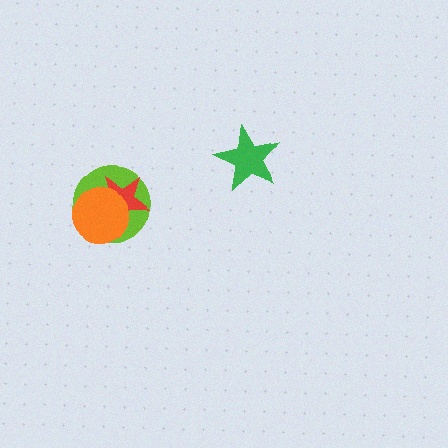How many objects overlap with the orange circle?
2 objects overlap with the orange circle.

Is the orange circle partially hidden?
No, no other shape covers it.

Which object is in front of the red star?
The orange circle is in front of the red star.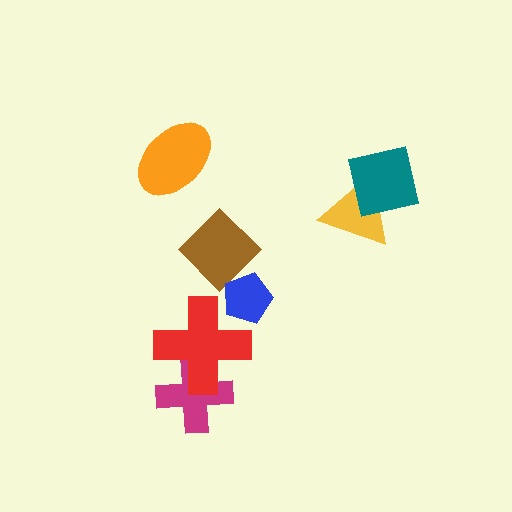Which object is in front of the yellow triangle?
The teal square is in front of the yellow triangle.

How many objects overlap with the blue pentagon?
2 objects overlap with the blue pentagon.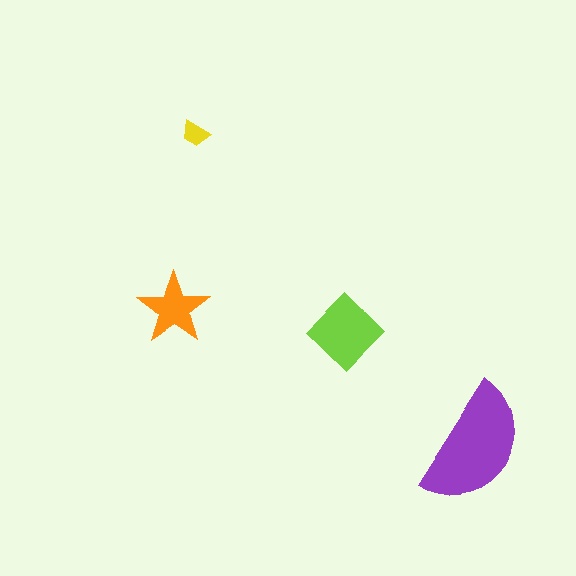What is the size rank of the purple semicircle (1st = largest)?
1st.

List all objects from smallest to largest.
The yellow trapezoid, the orange star, the lime diamond, the purple semicircle.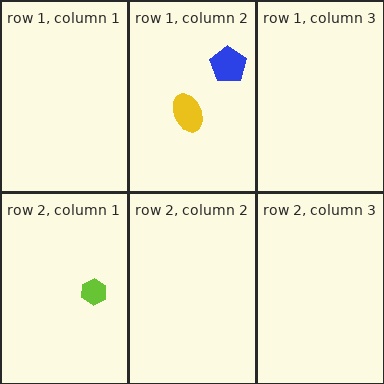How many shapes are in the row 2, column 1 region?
1.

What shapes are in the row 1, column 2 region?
The yellow ellipse, the blue pentagon.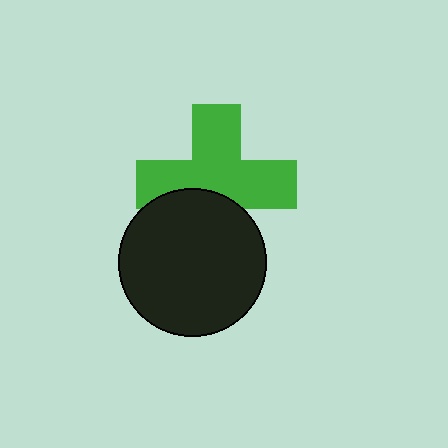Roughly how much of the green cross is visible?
Most of it is visible (roughly 68%).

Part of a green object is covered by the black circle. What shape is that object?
It is a cross.